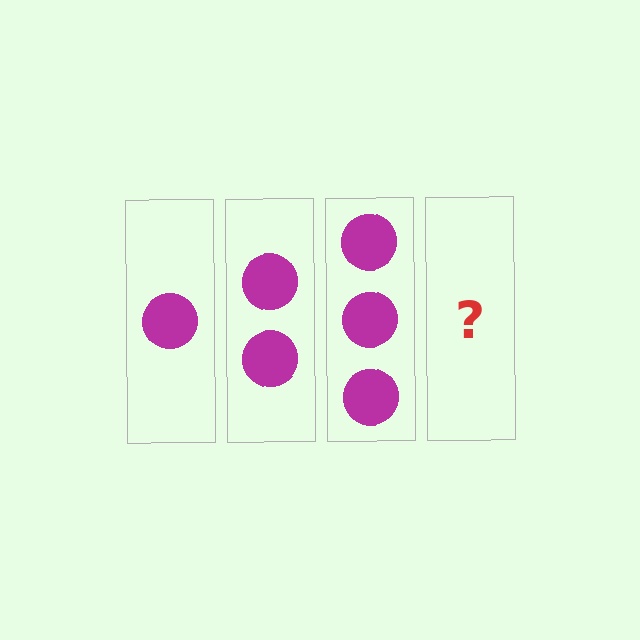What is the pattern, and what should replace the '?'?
The pattern is that each step adds one more circle. The '?' should be 4 circles.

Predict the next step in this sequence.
The next step is 4 circles.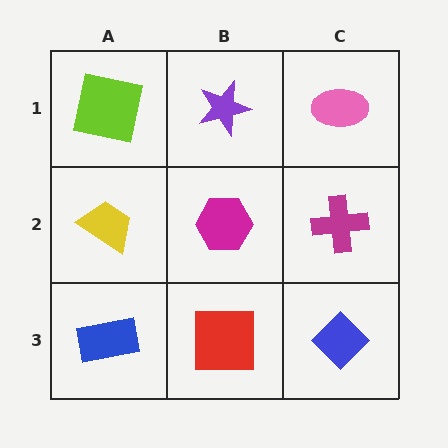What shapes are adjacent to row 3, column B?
A magenta hexagon (row 2, column B), a blue rectangle (row 3, column A), a blue diamond (row 3, column C).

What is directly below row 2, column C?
A blue diamond.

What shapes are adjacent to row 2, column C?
A pink ellipse (row 1, column C), a blue diamond (row 3, column C), a magenta hexagon (row 2, column B).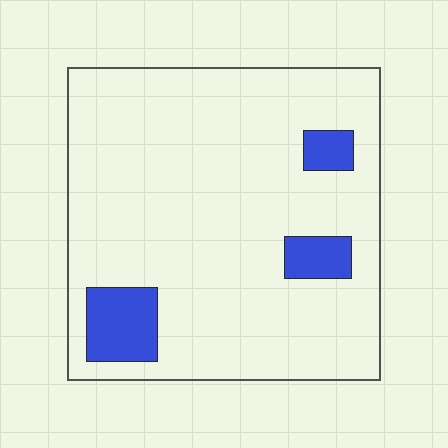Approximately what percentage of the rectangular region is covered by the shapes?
Approximately 10%.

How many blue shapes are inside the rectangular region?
3.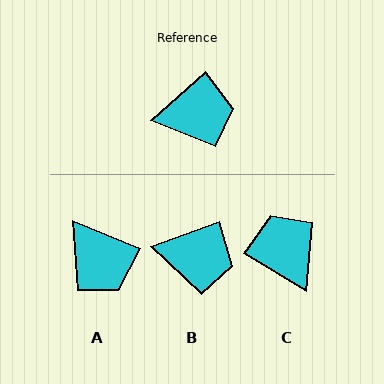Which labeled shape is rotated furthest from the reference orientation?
C, about 106 degrees away.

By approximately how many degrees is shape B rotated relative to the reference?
Approximately 22 degrees clockwise.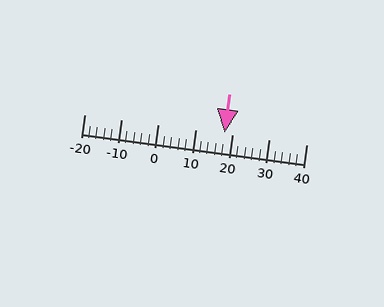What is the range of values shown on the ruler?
The ruler shows values from -20 to 40.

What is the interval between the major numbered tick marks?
The major tick marks are spaced 10 units apart.